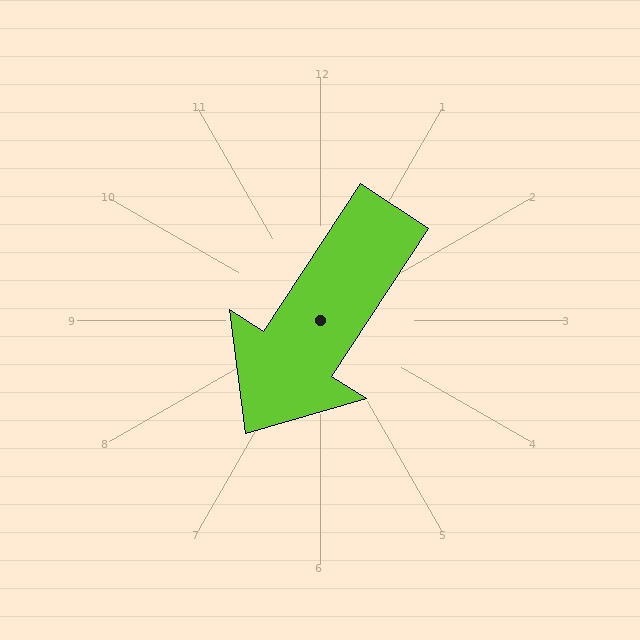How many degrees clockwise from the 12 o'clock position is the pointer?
Approximately 213 degrees.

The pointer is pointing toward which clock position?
Roughly 7 o'clock.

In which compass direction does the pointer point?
Southwest.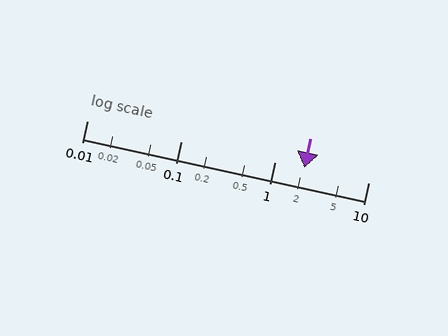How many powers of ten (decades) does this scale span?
The scale spans 3 decades, from 0.01 to 10.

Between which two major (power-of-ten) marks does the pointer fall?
The pointer is between 1 and 10.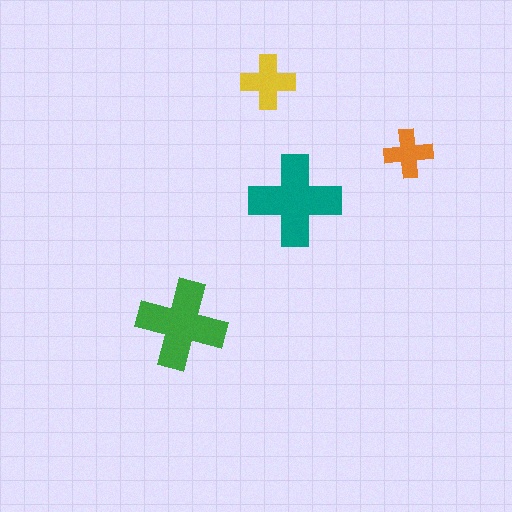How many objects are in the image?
There are 4 objects in the image.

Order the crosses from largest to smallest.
the teal one, the green one, the yellow one, the orange one.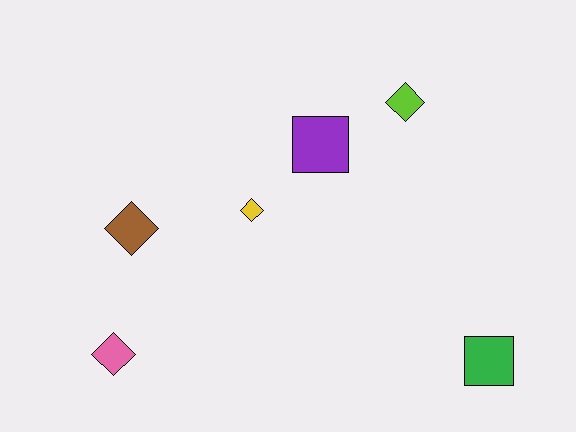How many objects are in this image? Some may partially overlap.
There are 6 objects.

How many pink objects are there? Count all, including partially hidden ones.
There is 1 pink object.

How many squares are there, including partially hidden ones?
There are 2 squares.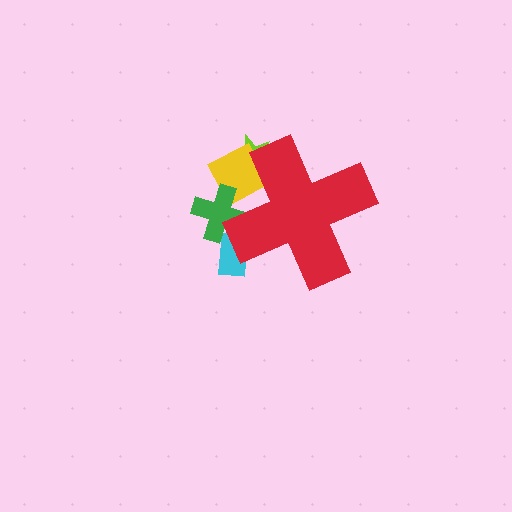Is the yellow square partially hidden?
Yes, the yellow square is partially hidden behind the red cross.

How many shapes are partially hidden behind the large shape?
4 shapes are partially hidden.